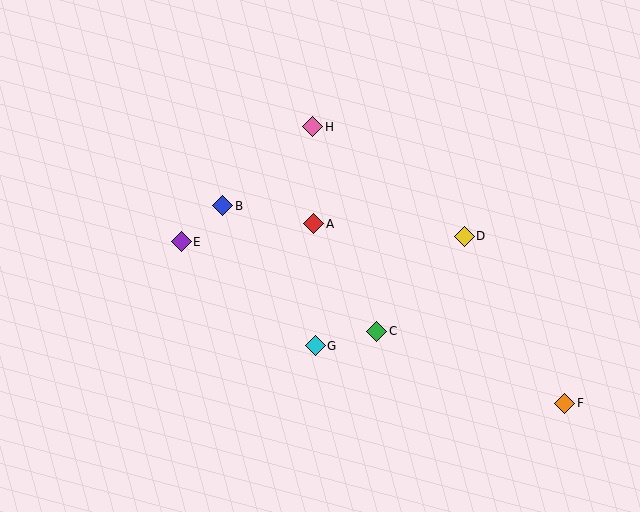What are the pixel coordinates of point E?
Point E is at (181, 242).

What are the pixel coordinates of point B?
Point B is at (223, 206).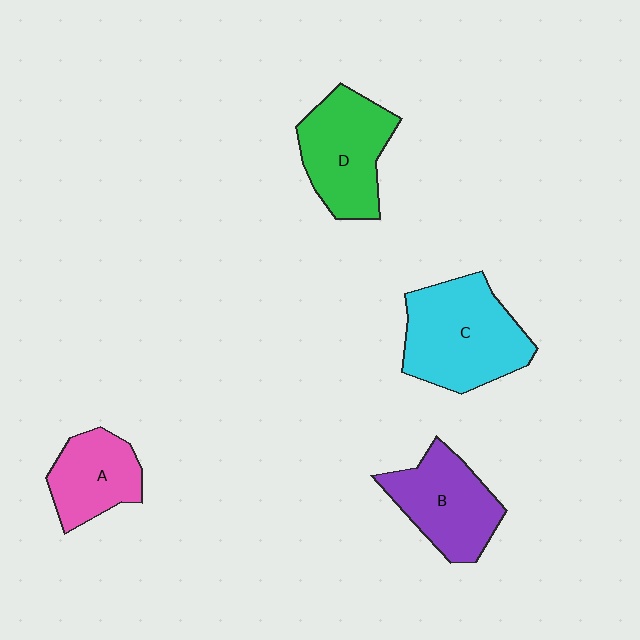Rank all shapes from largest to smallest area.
From largest to smallest: C (cyan), D (green), B (purple), A (pink).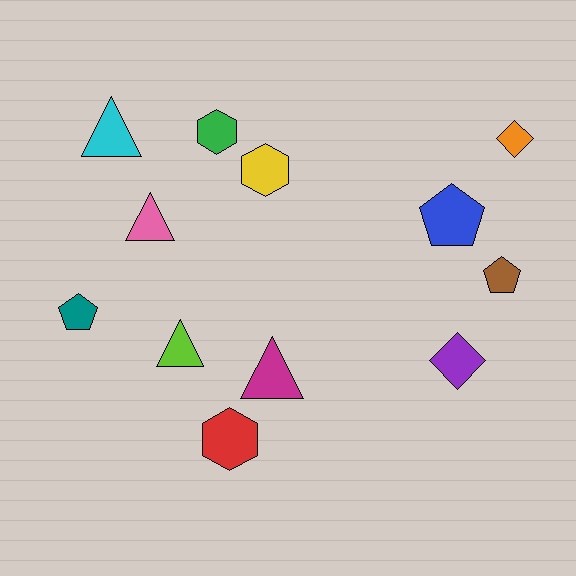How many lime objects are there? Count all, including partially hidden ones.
There is 1 lime object.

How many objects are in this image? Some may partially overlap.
There are 12 objects.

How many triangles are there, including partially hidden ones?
There are 4 triangles.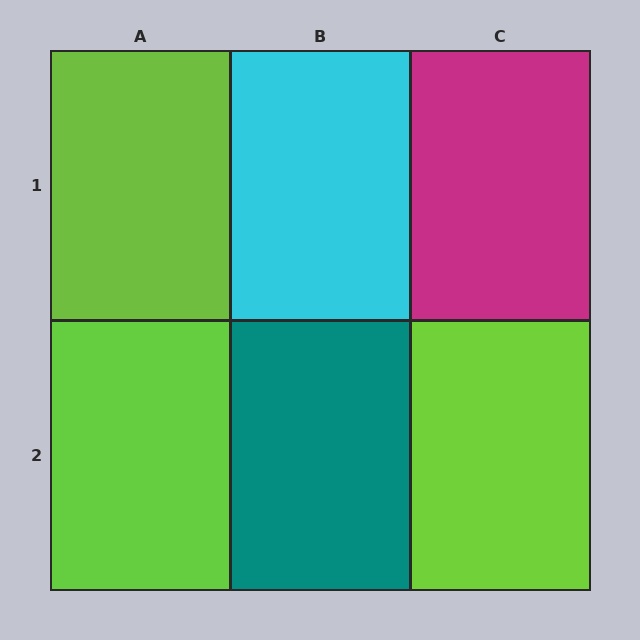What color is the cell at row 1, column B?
Cyan.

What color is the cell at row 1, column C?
Magenta.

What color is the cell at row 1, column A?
Lime.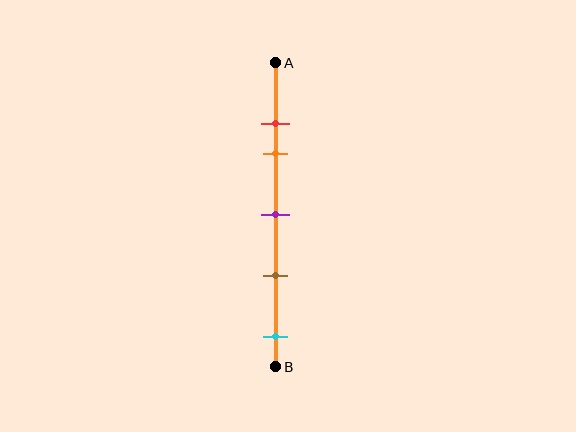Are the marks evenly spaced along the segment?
No, the marks are not evenly spaced.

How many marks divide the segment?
There are 5 marks dividing the segment.